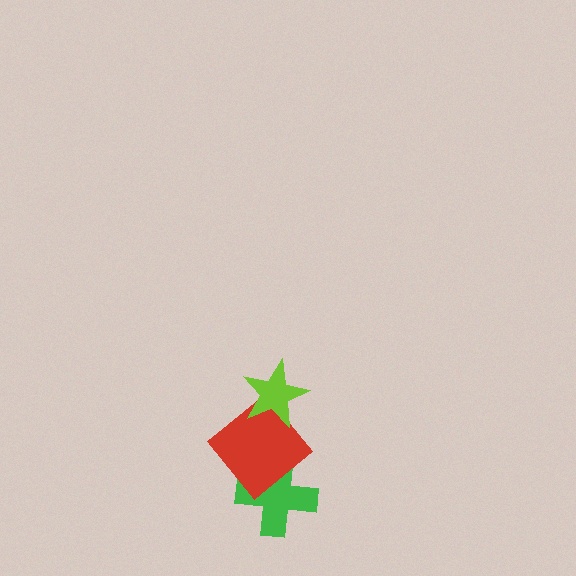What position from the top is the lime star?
The lime star is 1st from the top.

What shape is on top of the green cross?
The red diamond is on top of the green cross.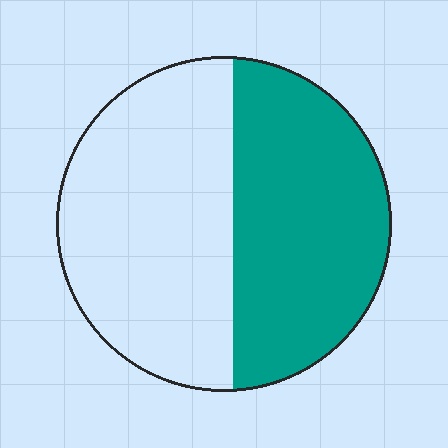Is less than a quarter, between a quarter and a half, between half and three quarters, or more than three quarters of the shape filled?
Between a quarter and a half.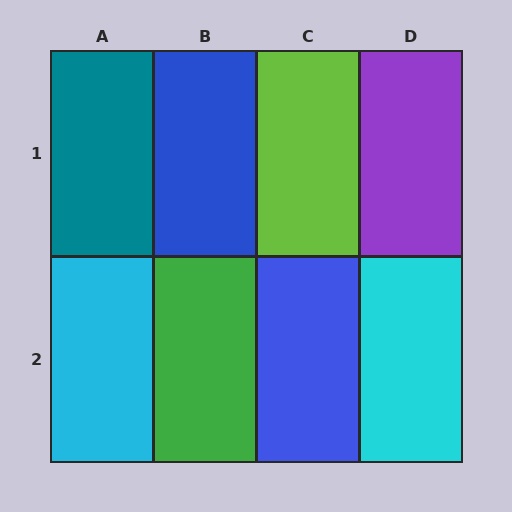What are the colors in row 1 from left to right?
Teal, blue, lime, purple.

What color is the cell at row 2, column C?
Blue.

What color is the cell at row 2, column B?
Green.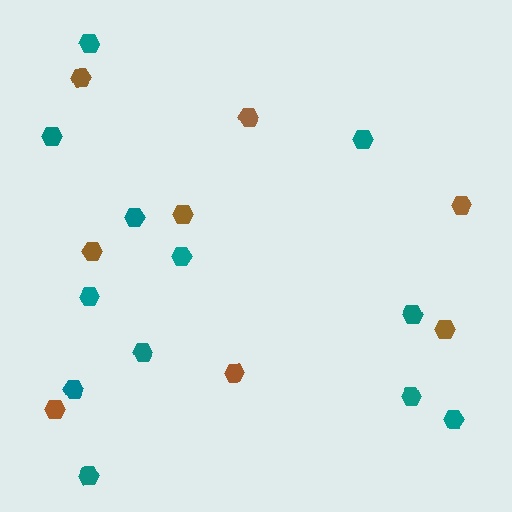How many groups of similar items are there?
There are 2 groups: one group of teal hexagons (12) and one group of brown hexagons (8).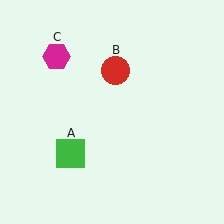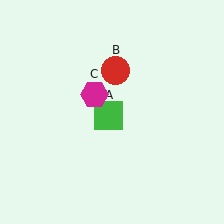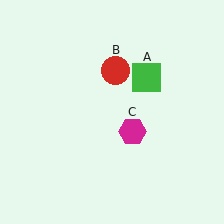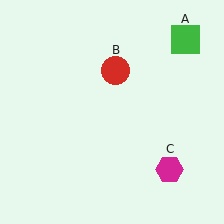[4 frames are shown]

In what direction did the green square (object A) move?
The green square (object A) moved up and to the right.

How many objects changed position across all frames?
2 objects changed position: green square (object A), magenta hexagon (object C).